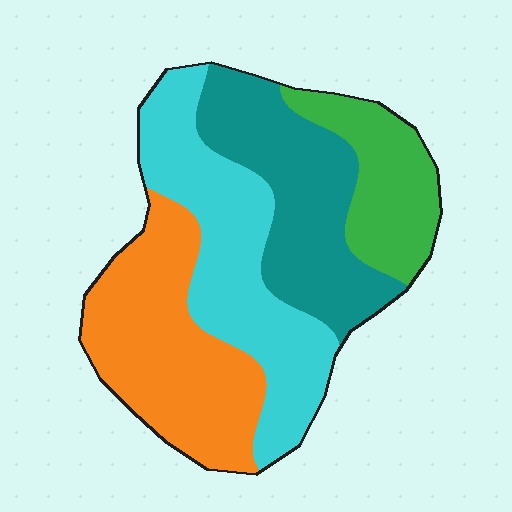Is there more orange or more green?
Orange.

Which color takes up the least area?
Green, at roughly 15%.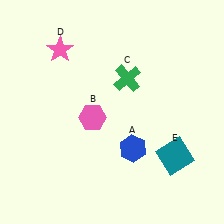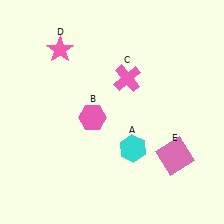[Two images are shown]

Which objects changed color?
A changed from blue to cyan. C changed from green to pink. E changed from teal to pink.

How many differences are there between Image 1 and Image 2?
There are 3 differences between the two images.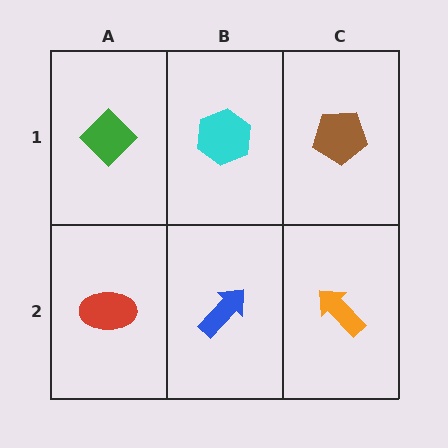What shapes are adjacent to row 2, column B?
A cyan hexagon (row 1, column B), a red ellipse (row 2, column A), an orange arrow (row 2, column C).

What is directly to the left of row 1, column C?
A cyan hexagon.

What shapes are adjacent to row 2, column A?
A green diamond (row 1, column A), a blue arrow (row 2, column B).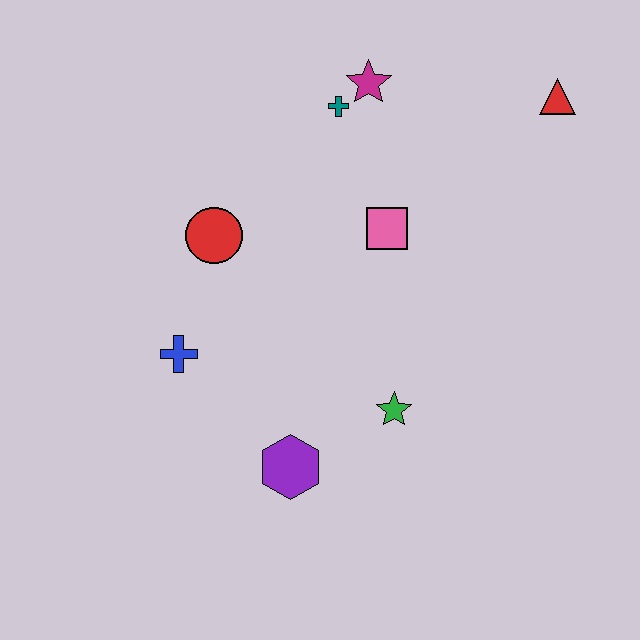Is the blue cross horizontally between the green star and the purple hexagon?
No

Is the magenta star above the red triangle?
Yes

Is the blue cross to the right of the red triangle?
No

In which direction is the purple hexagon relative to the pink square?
The purple hexagon is below the pink square.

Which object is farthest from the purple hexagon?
The red triangle is farthest from the purple hexagon.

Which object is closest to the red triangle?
The magenta star is closest to the red triangle.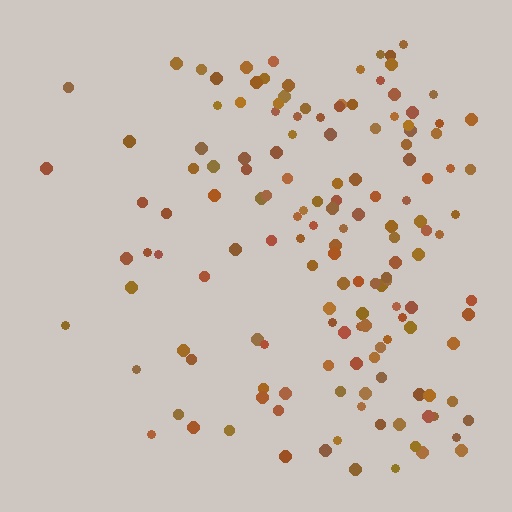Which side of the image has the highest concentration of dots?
The right.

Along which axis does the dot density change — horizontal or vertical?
Horizontal.